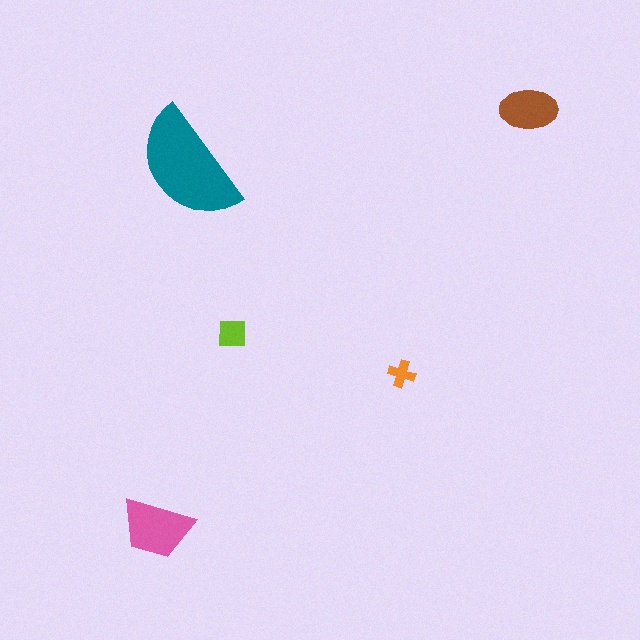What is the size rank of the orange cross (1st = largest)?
5th.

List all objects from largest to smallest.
The teal semicircle, the pink trapezoid, the brown ellipse, the lime square, the orange cross.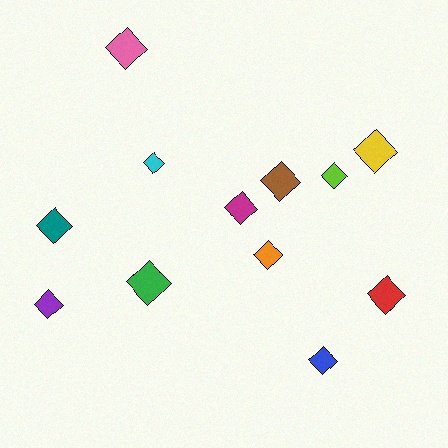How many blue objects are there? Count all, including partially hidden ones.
There is 1 blue object.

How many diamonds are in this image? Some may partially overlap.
There are 12 diamonds.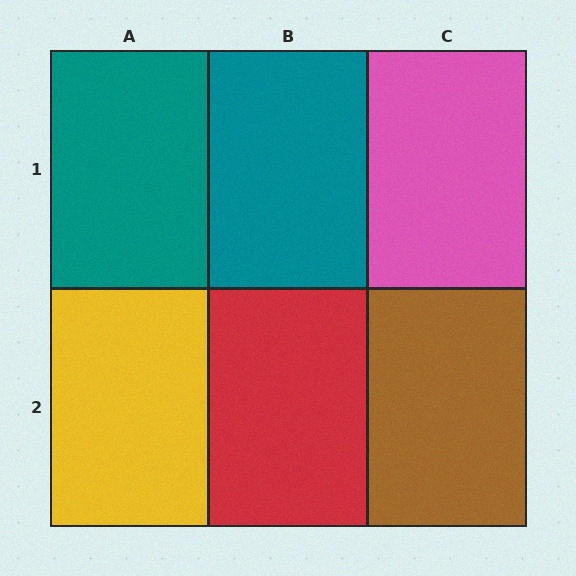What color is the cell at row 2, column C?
Brown.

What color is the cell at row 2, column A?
Yellow.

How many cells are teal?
2 cells are teal.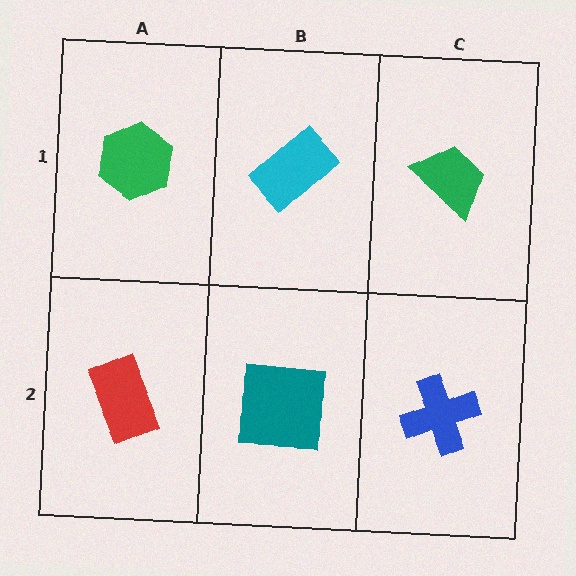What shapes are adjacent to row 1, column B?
A teal square (row 2, column B), a green hexagon (row 1, column A), a green trapezoid (row 1, column C).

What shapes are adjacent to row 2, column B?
A cyan rectangle (row 1, column B), a red rectangle (row 2, column A), a blue cross (row 2, column C).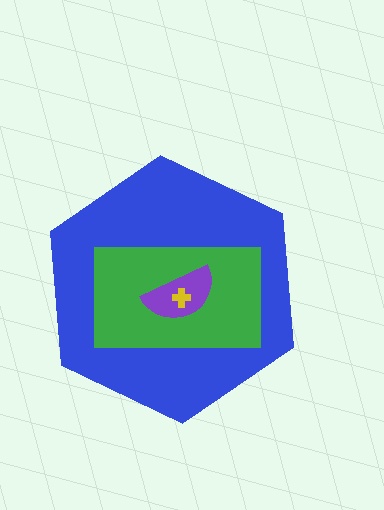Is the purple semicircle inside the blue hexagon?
Yes.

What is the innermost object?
The yellow cross.